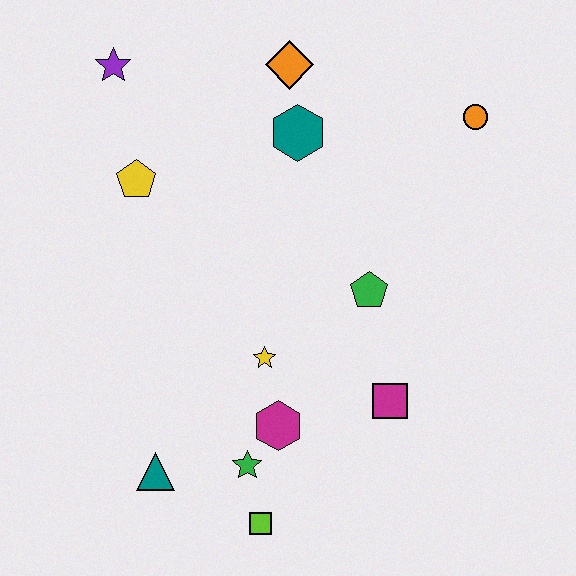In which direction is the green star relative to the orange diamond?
The green star is below the orange diamond.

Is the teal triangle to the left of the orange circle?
Yes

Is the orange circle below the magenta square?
No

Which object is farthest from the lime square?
The purple star is farthest from the lime square.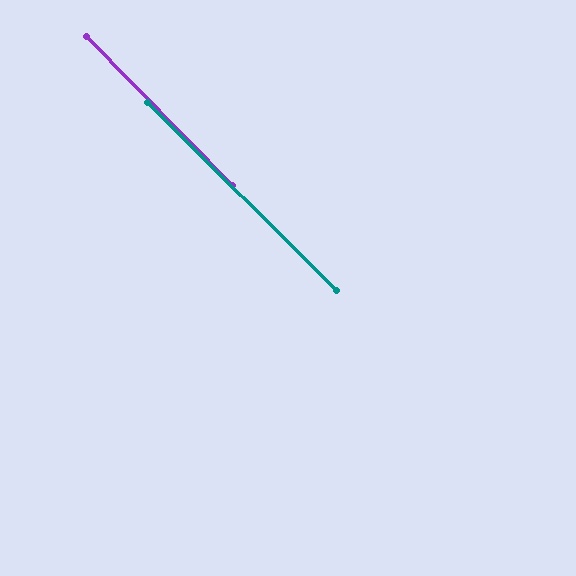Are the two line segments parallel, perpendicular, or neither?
Parallel — their directions differ by only 0.7°.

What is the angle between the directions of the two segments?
Approximately 1 degree.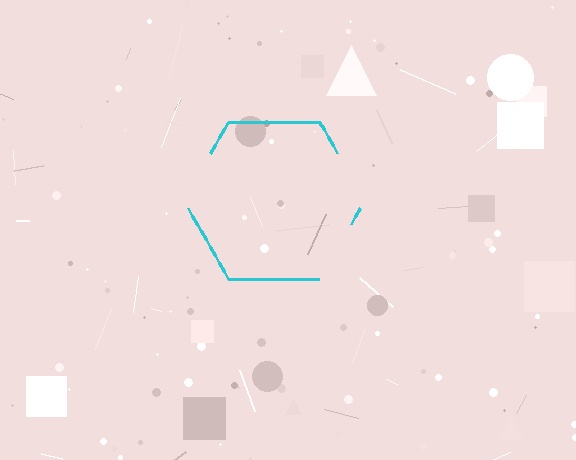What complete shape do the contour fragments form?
The contour fragments form a hexagon.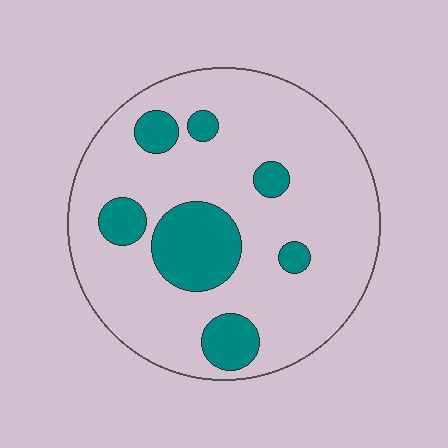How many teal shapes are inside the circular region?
7.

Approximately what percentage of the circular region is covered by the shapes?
Approximately 20%.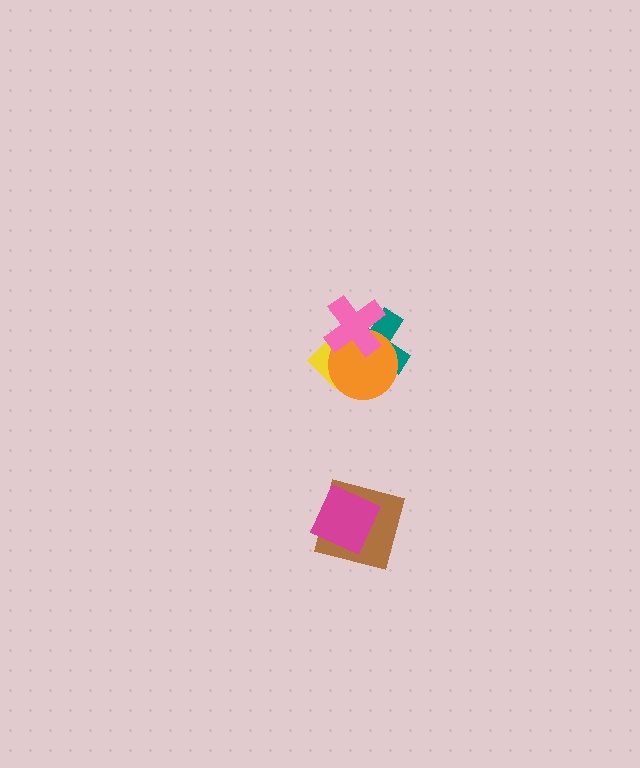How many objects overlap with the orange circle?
3 objects overlap with the orange circle.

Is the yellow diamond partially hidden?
Yes, it is partially covered by another shape.